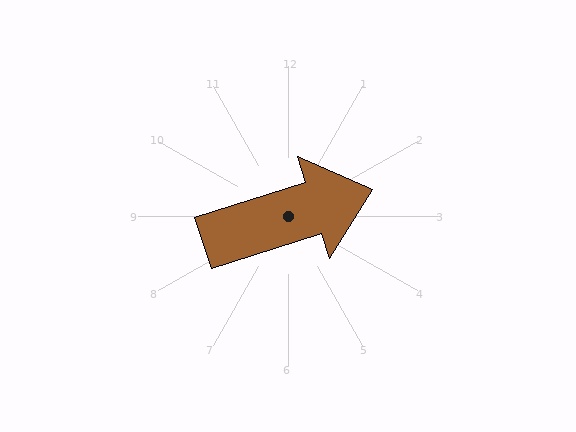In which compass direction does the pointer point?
East.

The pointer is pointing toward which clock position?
Roughly 2 o'clock.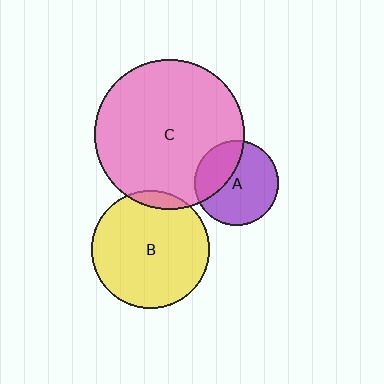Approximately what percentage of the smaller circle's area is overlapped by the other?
Approximately 35%.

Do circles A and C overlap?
Yes.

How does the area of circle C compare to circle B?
Approximately 1.6 times.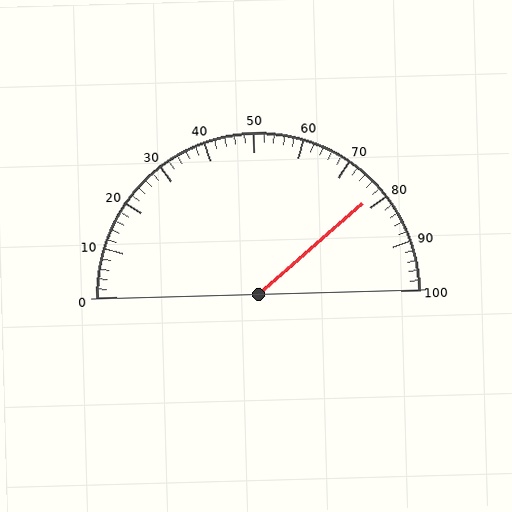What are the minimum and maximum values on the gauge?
The gauge ranges from 0 to 100.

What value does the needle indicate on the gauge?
The needle indicates approximately 78.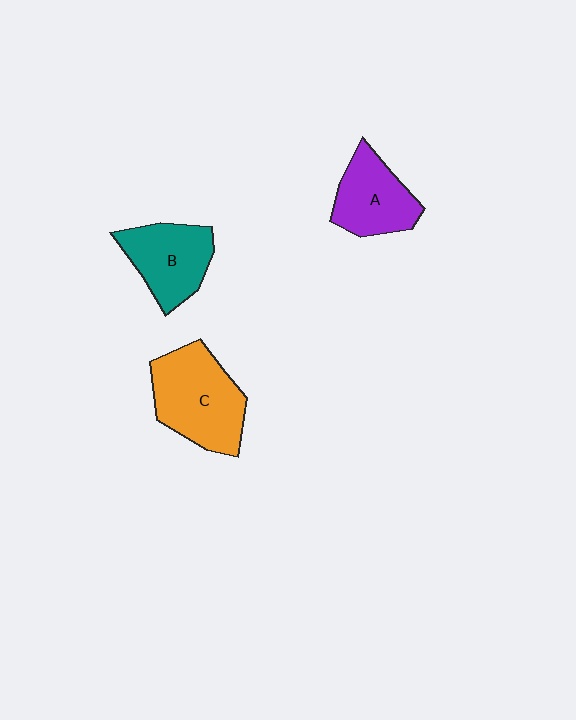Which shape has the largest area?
Shape C (orange).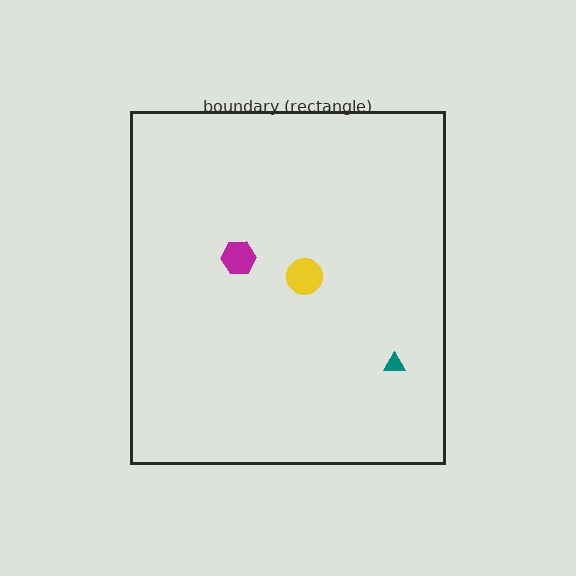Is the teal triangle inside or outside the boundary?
Inside.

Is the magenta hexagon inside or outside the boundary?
Inside.